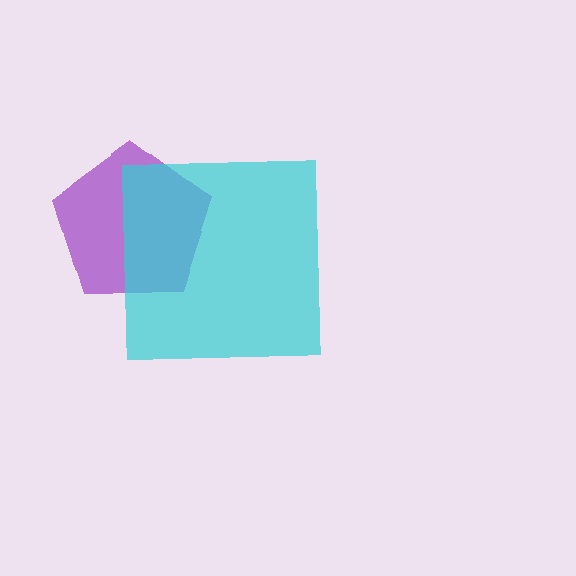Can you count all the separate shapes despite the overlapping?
Yes, there are 2 separate shapes.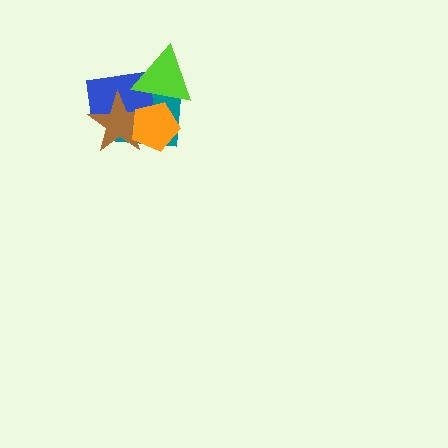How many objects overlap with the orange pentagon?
4 objects overlap with the orange pentagon.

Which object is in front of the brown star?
The orange pentagon is in front of the brown star.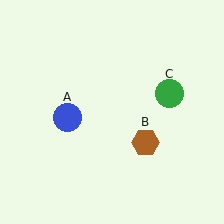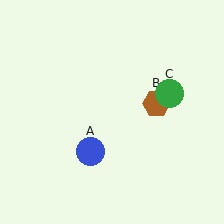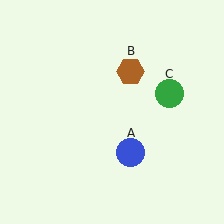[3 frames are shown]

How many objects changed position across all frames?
2 objects changed position: blue circle (object A), brown hexagon (object B).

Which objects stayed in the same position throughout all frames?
Green circle (object C) remained stationary.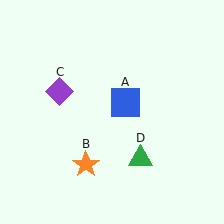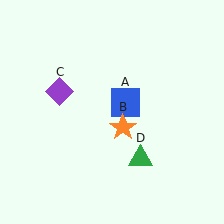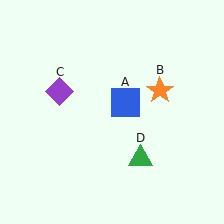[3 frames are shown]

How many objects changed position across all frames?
1 object changed position: orange star (object B).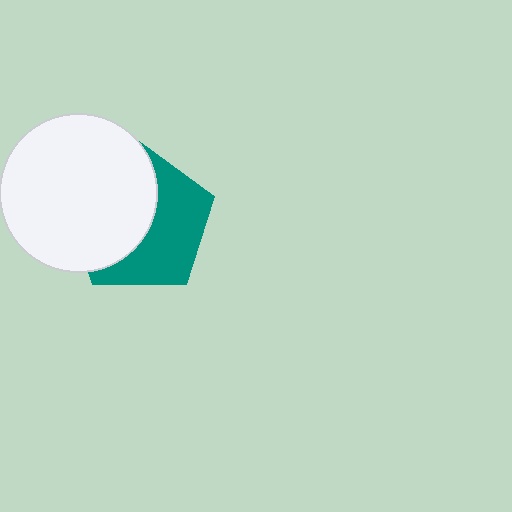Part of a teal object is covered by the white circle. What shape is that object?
It is a pentagon.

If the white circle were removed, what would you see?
You would see the complete teal pentagon.